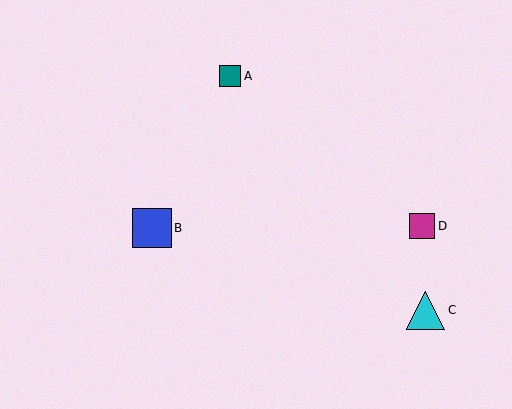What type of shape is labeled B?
Shape B is a blue square.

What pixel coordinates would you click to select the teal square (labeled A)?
Click at (230, 76) to select the teal square A.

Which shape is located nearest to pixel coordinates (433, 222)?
The magenta square (labeled D) at (422, 226) is nearest to that location.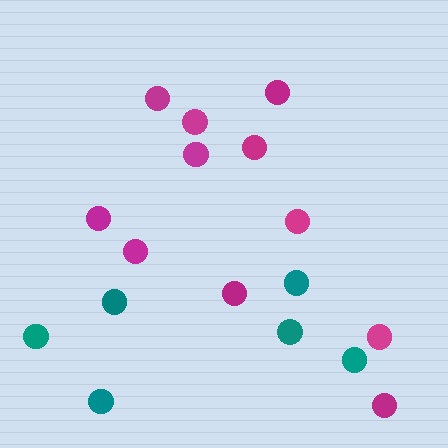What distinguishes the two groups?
There are 2 groups: one group of magenta circles (11) and one group of teal circles (6).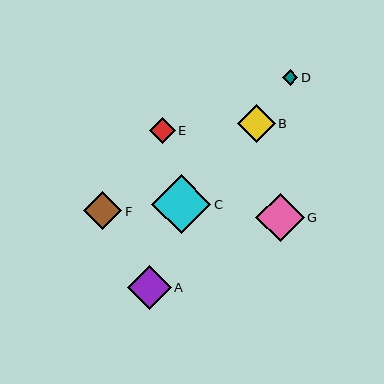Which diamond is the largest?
Diamond C is the largest with a size of approximately 59 pixels.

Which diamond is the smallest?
Diamond D is the smallest with a size of approximately 15 pixels.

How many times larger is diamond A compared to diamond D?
Diamond A is approximately 2.9 times the size of diamond D.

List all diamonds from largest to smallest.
From largest to smallest: C, G, A, F, B, E, D.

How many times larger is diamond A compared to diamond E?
Diamond A is approximately 1.7 times the size of diamond E.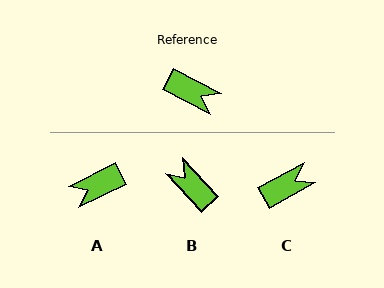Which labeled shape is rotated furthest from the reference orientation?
B, about 160 degrees away.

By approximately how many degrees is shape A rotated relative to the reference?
Approximately 126 degrees clockwise.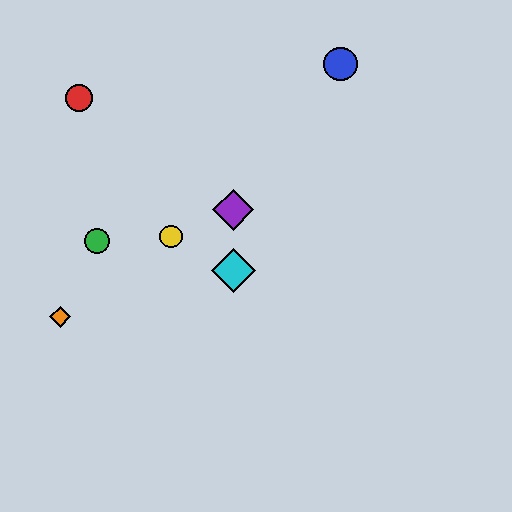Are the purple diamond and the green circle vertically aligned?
No, the purple diamond is at x≈233 and the green circle is at x≈97.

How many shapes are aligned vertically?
2 shapes (the purple diamond, the cyan diamond) are aligned vertically.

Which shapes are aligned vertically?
The purple diamond, the cyan diamond are aligned vertically.